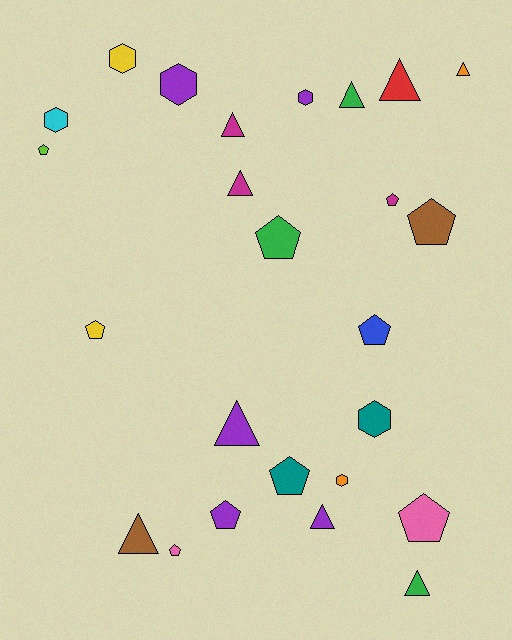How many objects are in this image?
There are 25 objects.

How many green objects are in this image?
There are 3 green objects.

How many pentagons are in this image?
There are 10 pentagons.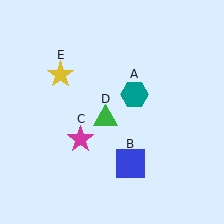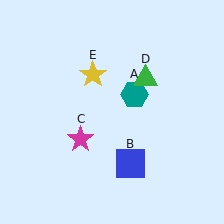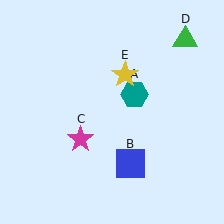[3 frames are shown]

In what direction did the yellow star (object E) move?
The yellow star (object E) moved right.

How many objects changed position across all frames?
2 objects changed position: green triangle (object D), yellow star (object E).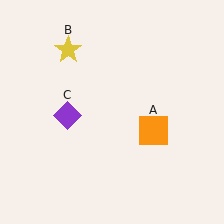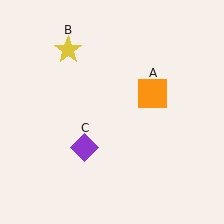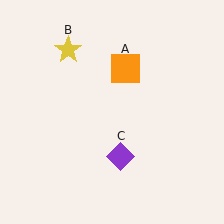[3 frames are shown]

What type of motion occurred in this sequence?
The orange square (object A), purple diamond (object C) rotated counterclockwise around the center of the scene.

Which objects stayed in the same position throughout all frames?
Yellow star (object B) remained stationary.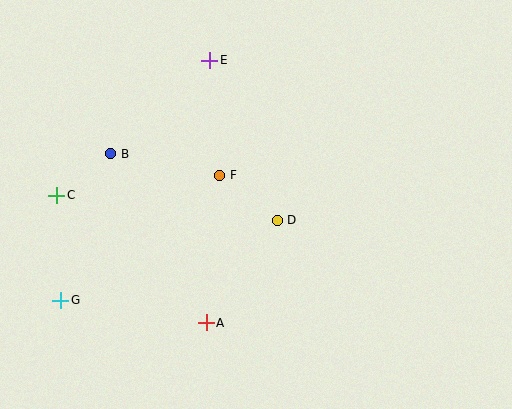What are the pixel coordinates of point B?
Point B is at (111, 154).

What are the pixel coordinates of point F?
Point F is at (220, 175).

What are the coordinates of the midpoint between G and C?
The midpoint between G and C is at (59, 248).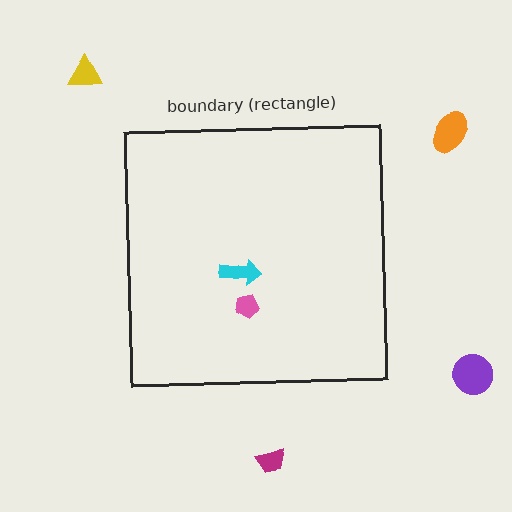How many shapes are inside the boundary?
2 inside, 4 outside.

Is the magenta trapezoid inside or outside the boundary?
Outside.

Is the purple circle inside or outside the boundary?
Outside.